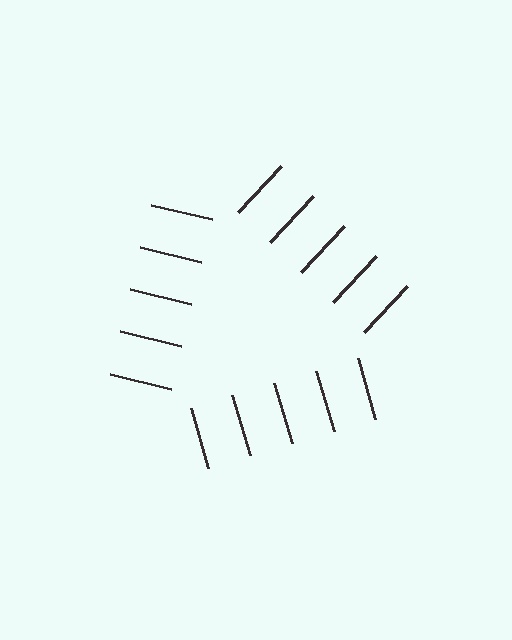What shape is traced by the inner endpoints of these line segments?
An illusory triangle — the line segments terminate on its edges but no continuous stroke is drawn.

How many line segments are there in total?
15 — 5 along each of the 3 edges.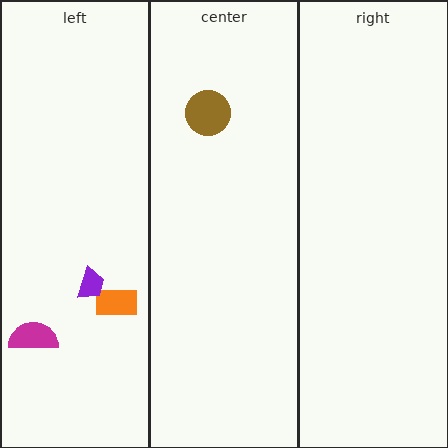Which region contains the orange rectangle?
The left region.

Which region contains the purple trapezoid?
The left region.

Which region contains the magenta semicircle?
The left region.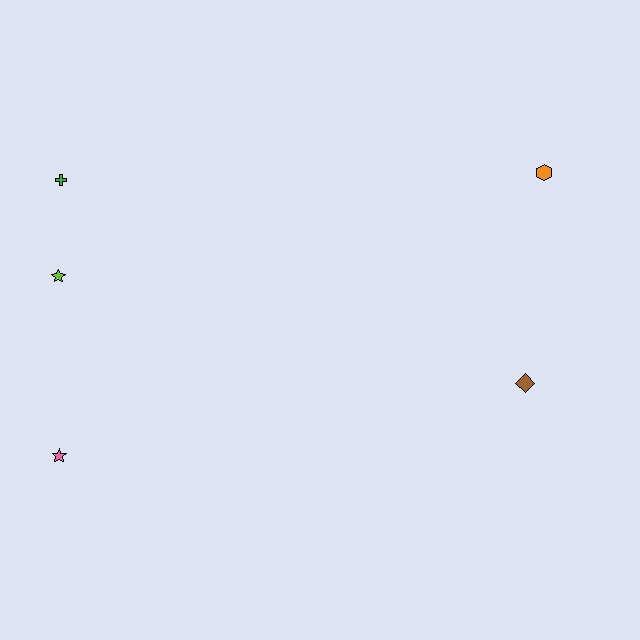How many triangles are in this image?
There are no triangles.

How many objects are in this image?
There are 5 objects.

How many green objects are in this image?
There is 1 green object.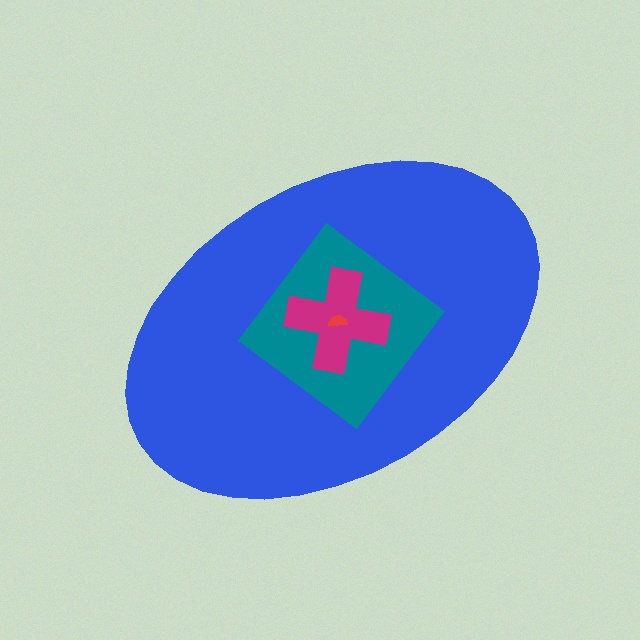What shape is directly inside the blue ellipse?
The teal diamond.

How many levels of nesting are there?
4.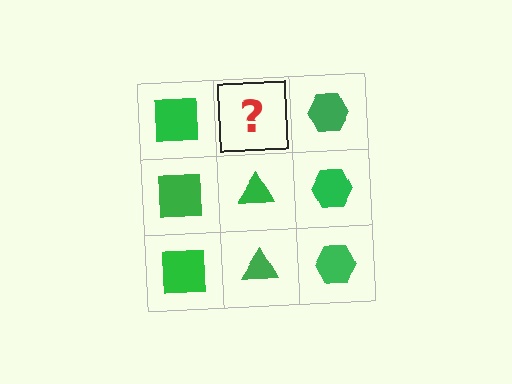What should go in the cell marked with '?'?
The missing cell should contain a green triangle.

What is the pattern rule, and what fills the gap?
The rule is that each column has a consistent shape. The gap should be filled with a green triangle.